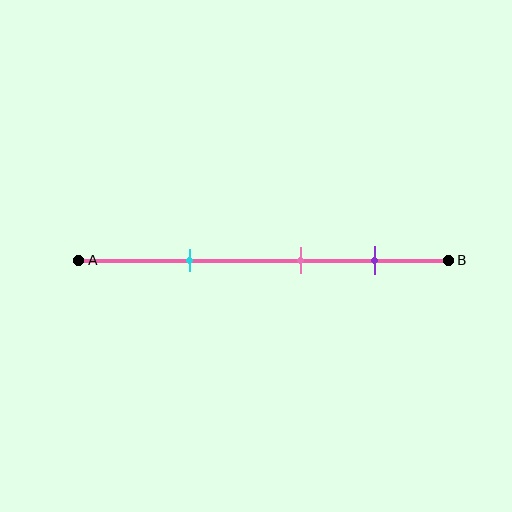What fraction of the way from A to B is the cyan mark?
The cyan mark is approximately 30% (0.3) of the way from A to B.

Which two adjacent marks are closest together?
The pink and purple marks are the closest adjacent pair.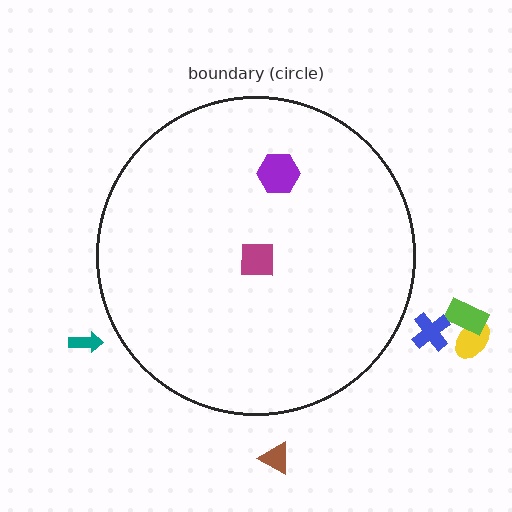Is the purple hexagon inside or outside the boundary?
Inside.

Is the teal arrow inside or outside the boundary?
Outside.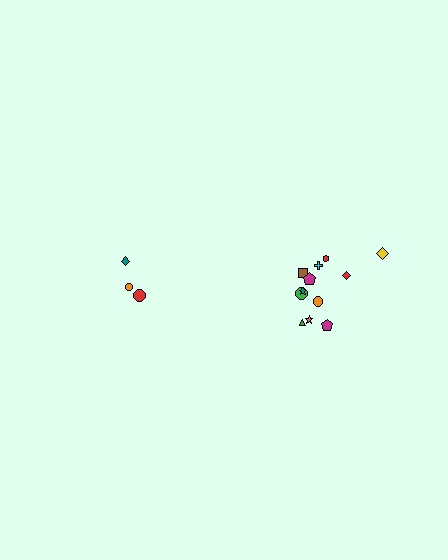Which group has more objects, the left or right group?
The right group.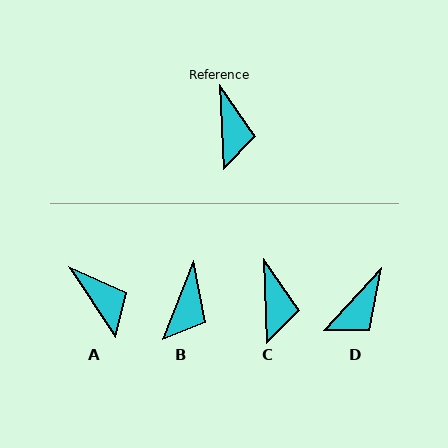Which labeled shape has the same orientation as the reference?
C.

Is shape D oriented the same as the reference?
No, it is off by about 46 degrees.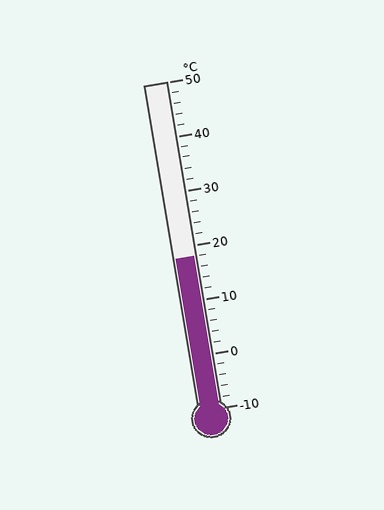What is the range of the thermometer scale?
The thermometer scale ranges from -10°C to 50°C.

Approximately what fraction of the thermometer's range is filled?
The thermometer is filled to approximately 45% of its range.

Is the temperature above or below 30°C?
The temperature is below 30°C.